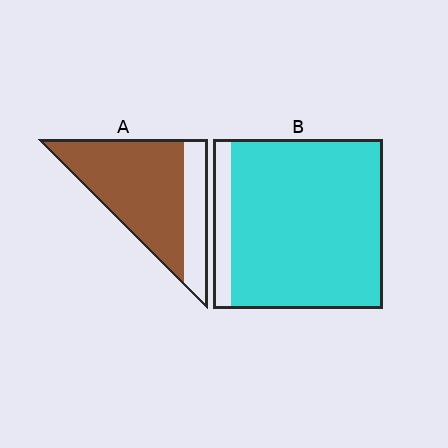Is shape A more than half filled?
Yes.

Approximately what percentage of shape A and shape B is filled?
A is approximately 75% and B is approximately 90%.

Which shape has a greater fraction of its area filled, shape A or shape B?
Shape B.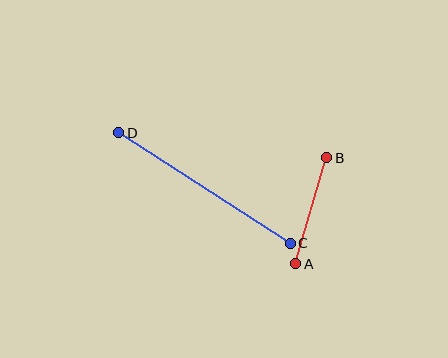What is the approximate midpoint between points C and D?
The midpoint is at approximately (205, 188) pixels.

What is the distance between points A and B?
The distance is approximately 110 pixels.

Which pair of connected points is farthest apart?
Points C and D are farthest apart.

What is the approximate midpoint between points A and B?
The midpoint is at approximately (311, 211) pixels.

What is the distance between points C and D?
The distance is approximately 204 pixels.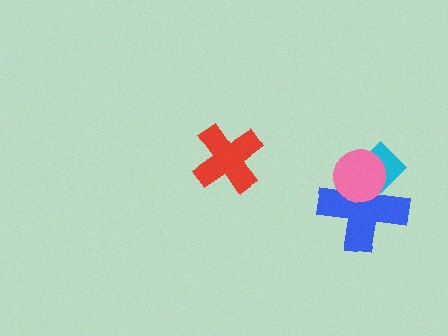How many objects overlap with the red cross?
0 objects overlap with the red cross.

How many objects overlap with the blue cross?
2 objects overlap with the blue cross.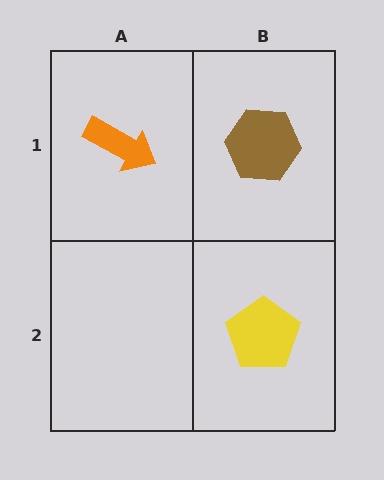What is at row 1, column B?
A brown hexagon.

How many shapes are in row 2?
1 shape.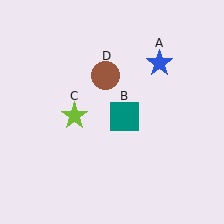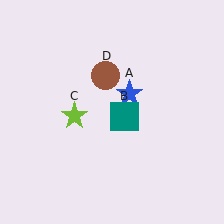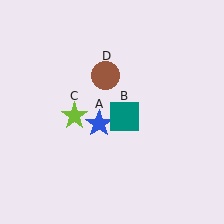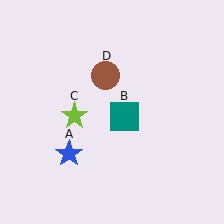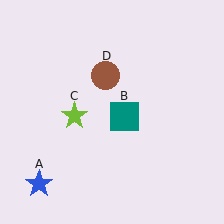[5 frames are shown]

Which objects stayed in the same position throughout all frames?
Teal square (object B) and lime star (object C) and brown circle (object D) remained stationary.